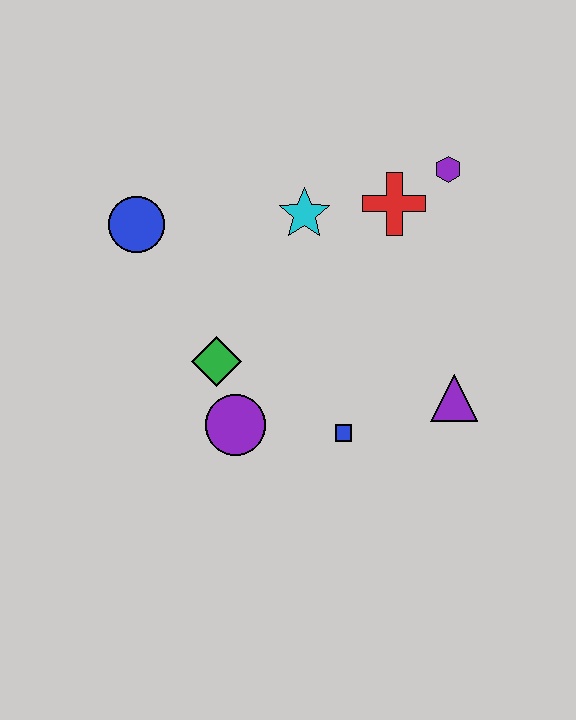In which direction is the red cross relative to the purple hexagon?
The red cross is to the left of the purple hexagon.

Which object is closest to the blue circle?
The green diamond is closest to the blue circle.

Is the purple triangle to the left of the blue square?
No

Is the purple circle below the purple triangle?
Yes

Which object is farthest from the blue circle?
The purple triangle is farthest from the blue circle.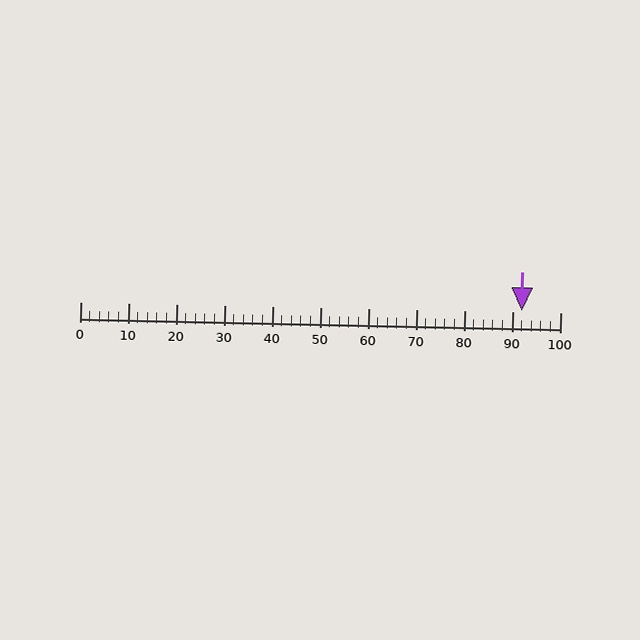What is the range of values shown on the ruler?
The ruler shows values from 0 to 100.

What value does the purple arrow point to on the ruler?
The purple arrow points to approximately 92.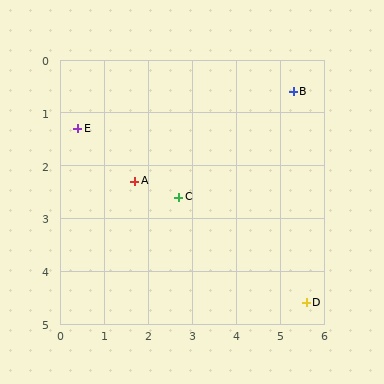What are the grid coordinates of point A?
Point A is at approximately (1.7, 2.3).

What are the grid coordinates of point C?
Point C is at approximately (2.7, 2.6).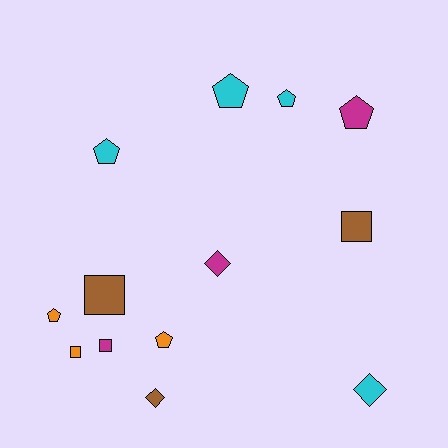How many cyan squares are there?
There are no cyan squares.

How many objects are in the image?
There are 13 objects.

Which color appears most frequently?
Cyan, with 4 objects.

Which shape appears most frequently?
Pentagon, with 6 objects.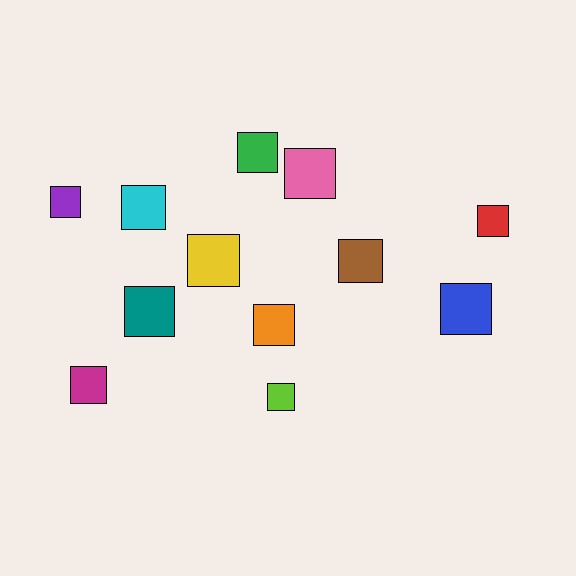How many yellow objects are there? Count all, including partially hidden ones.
There is 1 yellow object.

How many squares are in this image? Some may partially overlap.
There are 12 squares.